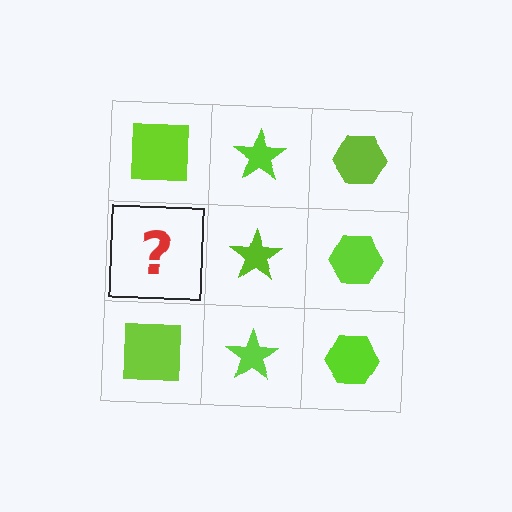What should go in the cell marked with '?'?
The missing cell should contain a lime square.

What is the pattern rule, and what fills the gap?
The rule is that each column has a consistent shape. The gap should be filled with a lime square.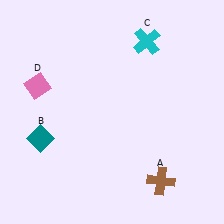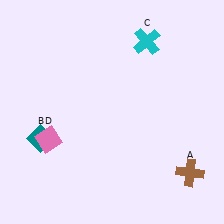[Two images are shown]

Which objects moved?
The objects that moved are: the brown cross (A), the pink diamond (D).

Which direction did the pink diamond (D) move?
The pink diamond (D) moved down.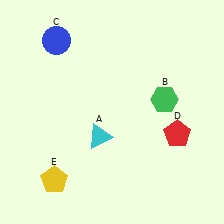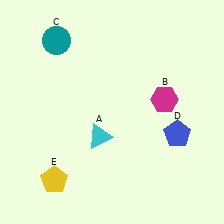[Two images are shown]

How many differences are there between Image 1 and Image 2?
There are 3 differences between the two images.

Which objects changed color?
B changed from green to magenta. C changed from blue to teal. D changed from red to blue.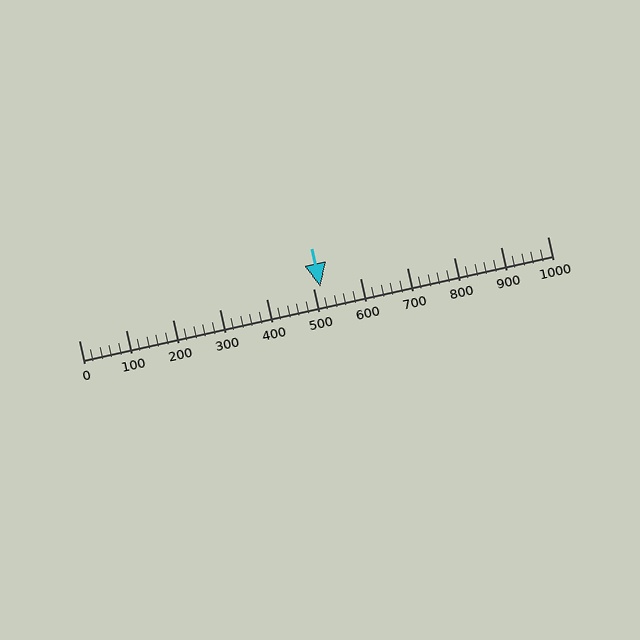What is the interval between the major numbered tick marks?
The major tick marks are spaced 100 units apart.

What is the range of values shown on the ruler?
The ruler shows values from 0 to 1000.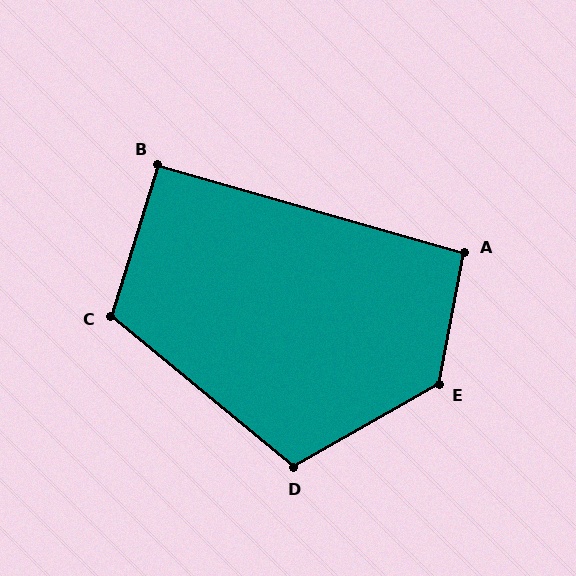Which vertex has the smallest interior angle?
B, at approximately 91 degrees.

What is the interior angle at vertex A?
Approximately 95 degrees (obtuse).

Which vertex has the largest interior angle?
E, at approximately 130 degrees.